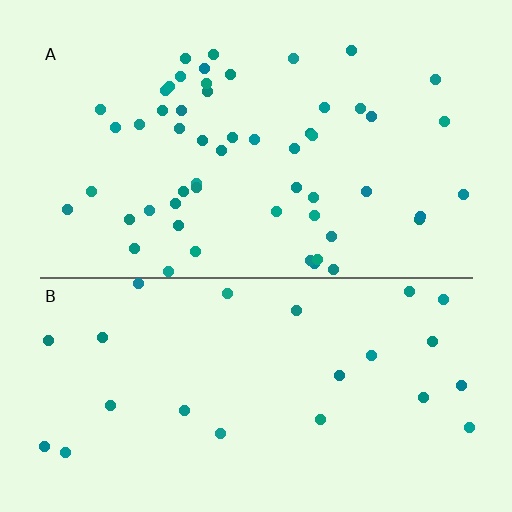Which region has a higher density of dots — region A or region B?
A (the top).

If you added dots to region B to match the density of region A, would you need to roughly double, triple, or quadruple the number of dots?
Approximately double.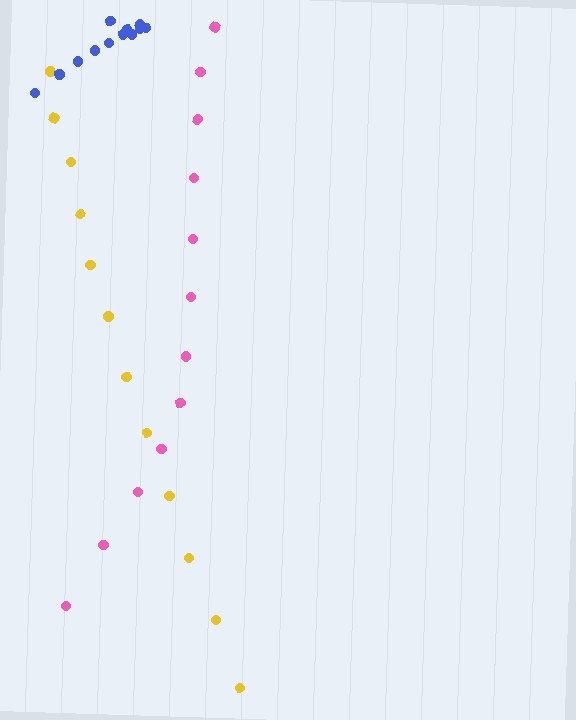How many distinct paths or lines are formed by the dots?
There are 3 distinct paths.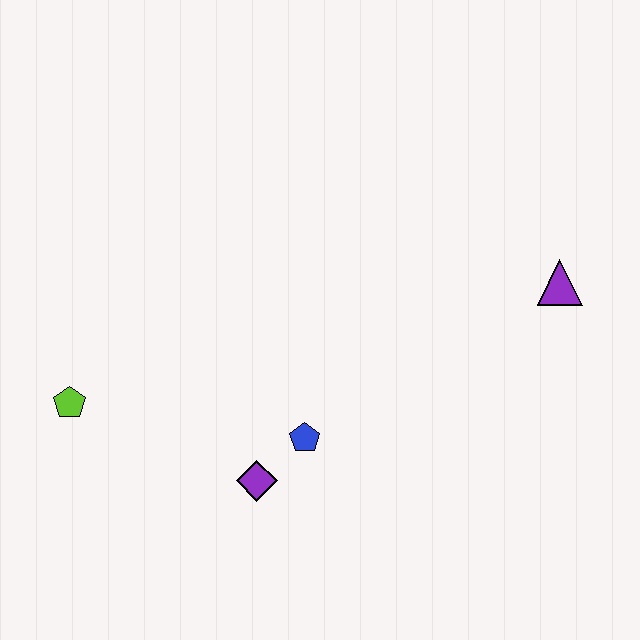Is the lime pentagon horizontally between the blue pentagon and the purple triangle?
No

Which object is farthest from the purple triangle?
The lime pentagon is farthest from the purple triangle.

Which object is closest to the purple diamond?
The blue pentagon is closest to the purple diamond.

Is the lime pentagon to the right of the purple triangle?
No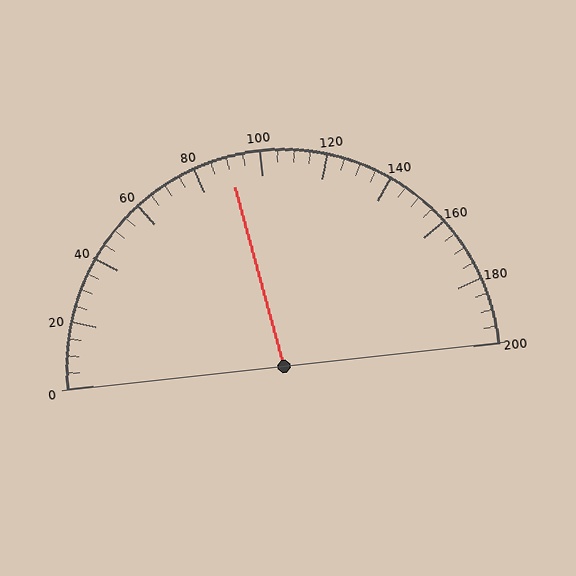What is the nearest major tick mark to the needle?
The nearest major tick mark is 80.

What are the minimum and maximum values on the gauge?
The gauge ranges from 0 to 200.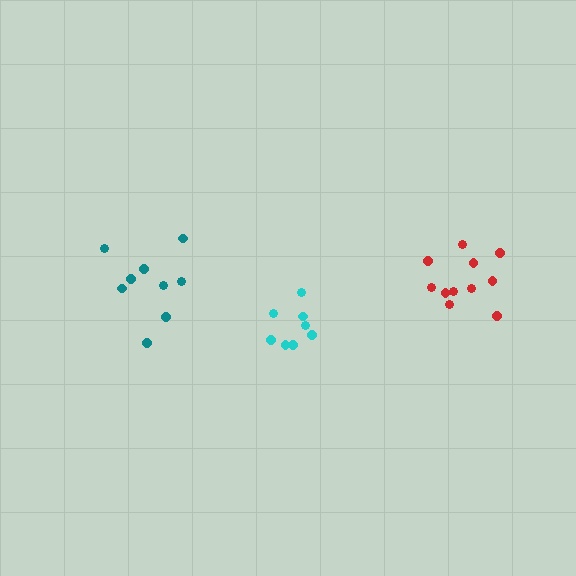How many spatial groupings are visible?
There are 3 spatial groupings.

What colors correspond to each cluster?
The clusters are colored: cyan, red, teal.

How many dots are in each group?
Group 1: 8 dots, Group 2: 11 dots, Group 3: 9 dots (28 total).